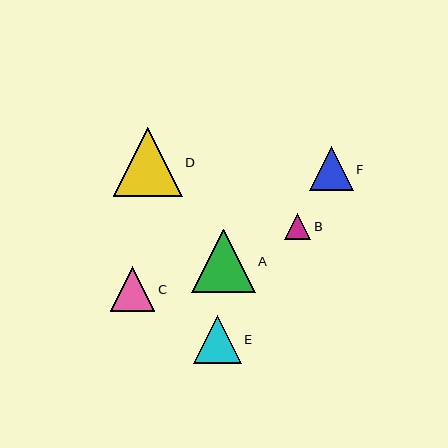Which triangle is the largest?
Triangle D is the largest with a size of approximately 69 pixels.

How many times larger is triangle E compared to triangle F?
Triangle E is approximately 1.1 times the size of triangle F.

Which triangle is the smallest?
Triangle B is the smallest with a size of approximately 26 pixels.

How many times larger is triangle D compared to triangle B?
Triangle D is approximately 2.6 times the size of triangle B.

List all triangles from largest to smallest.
From largest to smallest: D, A, E, C, F, B.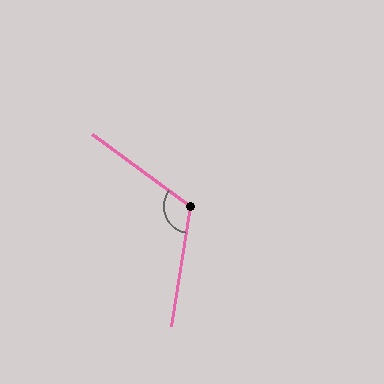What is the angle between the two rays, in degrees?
Approximately 118 degrees.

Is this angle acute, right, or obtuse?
It is obtuse.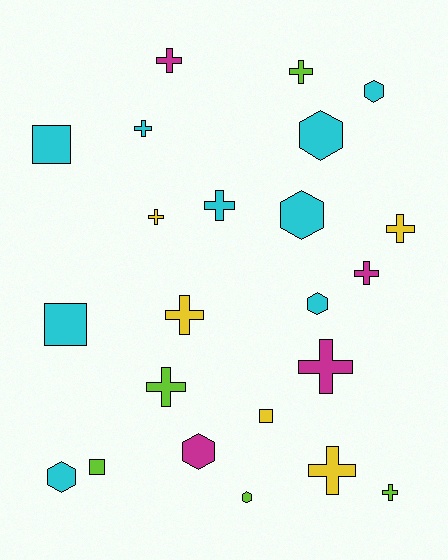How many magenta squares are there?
There are no magenta squares.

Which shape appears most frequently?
Cross, with 12 objects.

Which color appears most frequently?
Cyan, with 9 objects.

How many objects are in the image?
There are 23 objects.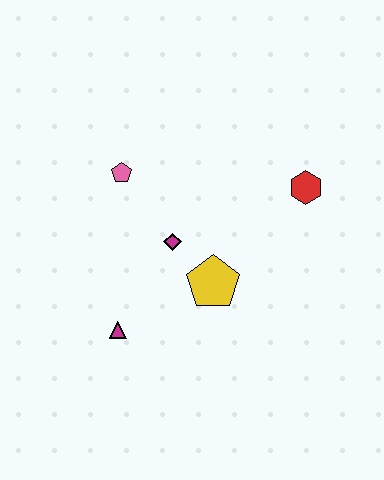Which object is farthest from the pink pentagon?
The red hexagon is farthest from the pink pentagon.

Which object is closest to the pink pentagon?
The magenta diamond is closest to the pink pentagon.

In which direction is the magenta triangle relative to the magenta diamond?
The magenta triangle is below the magenta diamond.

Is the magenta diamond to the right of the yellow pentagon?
No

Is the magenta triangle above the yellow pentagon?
No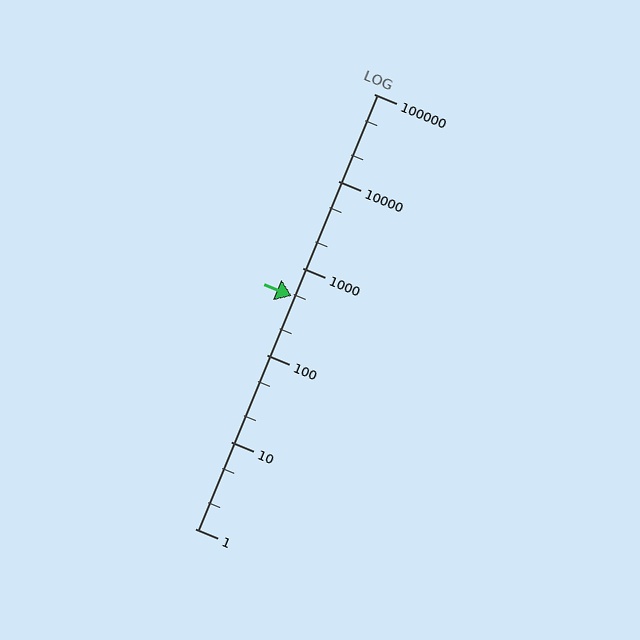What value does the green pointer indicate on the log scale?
The pointer indicates approximately 470.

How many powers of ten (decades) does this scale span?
The scale spans 5 decades, from 1 to 100000.